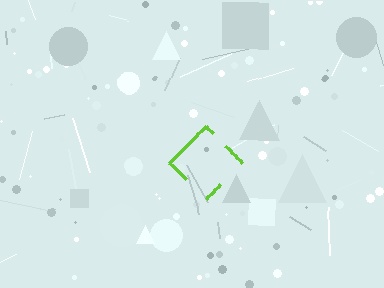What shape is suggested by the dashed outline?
The dashed outline suggests a diamond.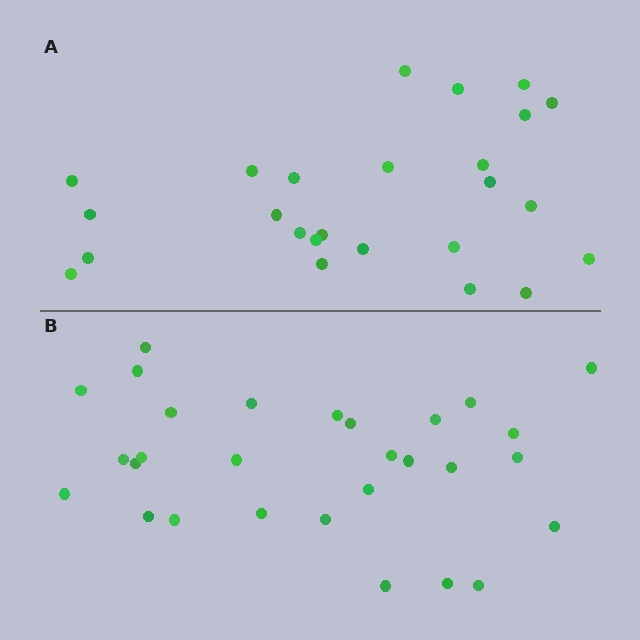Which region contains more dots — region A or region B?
Region B (the bottom region) has more dots.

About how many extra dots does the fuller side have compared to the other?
Region B has about 4 more dots than region A.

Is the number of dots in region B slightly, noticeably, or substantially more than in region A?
Region B has only slightly more — the two regions are fairly close. The ratio is roughly 1.2 to 1.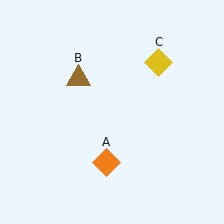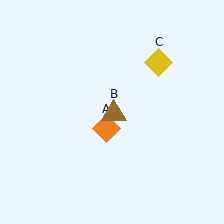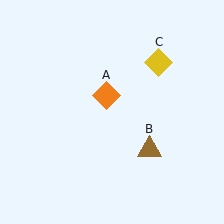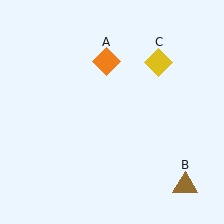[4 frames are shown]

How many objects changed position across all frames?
2 objects changed position: orange diamond (object A), brown triangle (object B).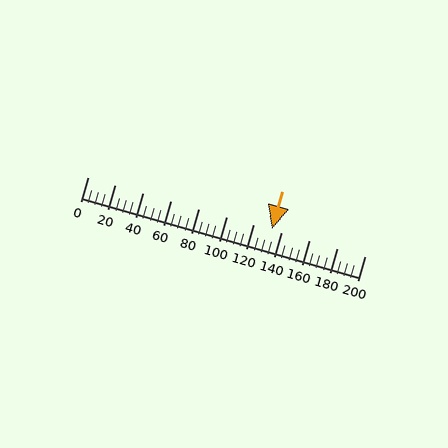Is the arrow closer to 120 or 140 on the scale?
The arrow is closer to 140.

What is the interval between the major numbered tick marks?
The major tick marks are spaced 20 units apart.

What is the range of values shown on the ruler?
The ruler shows values from 0 to 200.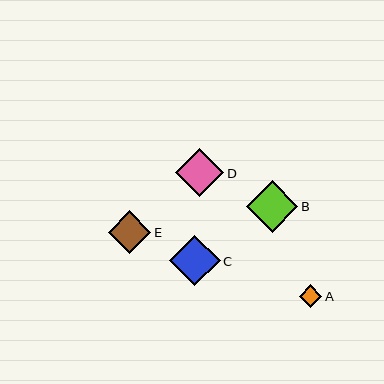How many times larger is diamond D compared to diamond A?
Diamond D is approximately 2.2 times the size of diamond A.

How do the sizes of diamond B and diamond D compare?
Diamond B and diamond D are approximately the same size.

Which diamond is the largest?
Diamond B is the largest with a size of approximately 52 pixels.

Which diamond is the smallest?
Diamond A is the smallest with a size of approximately 22 pixels.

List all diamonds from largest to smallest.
From largest to smallest: B, C, D, E, A.